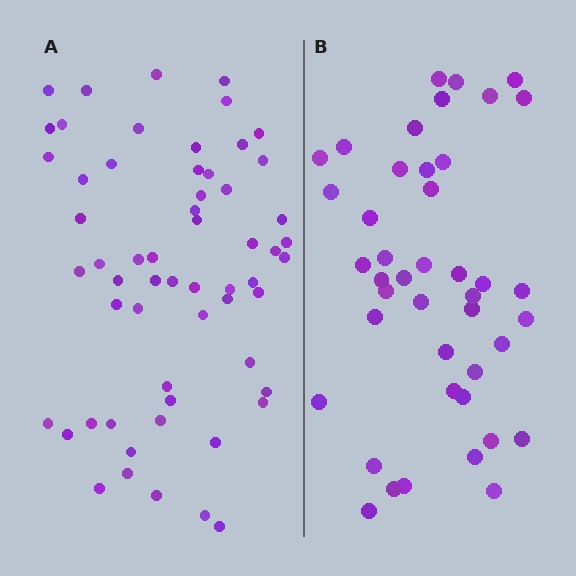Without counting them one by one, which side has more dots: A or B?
Region A (the left region) has more dots.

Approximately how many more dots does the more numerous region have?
Region A has approximately 15 more dots than region B.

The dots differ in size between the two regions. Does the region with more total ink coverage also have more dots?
No. Region B has more total ink coverage because its dots are larger, but region A actually contains more individual dots. Total area can be misleading — the number of items is what matters here.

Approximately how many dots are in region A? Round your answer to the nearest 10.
About 60 dots. (The exact count is 59, which rounds to 60.)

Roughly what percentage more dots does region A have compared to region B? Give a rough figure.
About 35% more.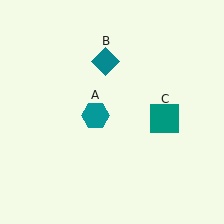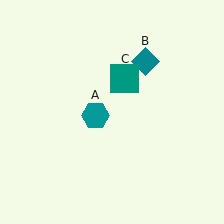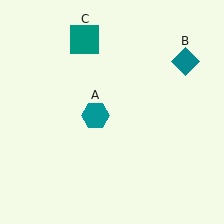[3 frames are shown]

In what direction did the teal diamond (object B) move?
The teal diamond (object B) moved right.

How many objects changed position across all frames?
2 objects changed position: teal diamond (object B), teal square (object C).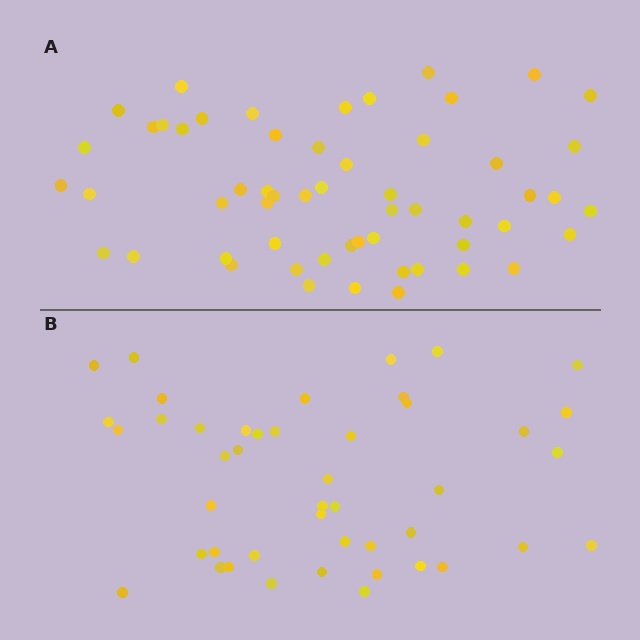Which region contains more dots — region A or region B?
Region A (the top region) has more dots.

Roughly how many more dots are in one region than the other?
Region A has roughly 12 or so more dots than region B.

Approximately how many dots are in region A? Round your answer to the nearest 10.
About 60 dots. (The exact count is 56, which rounds to 60.)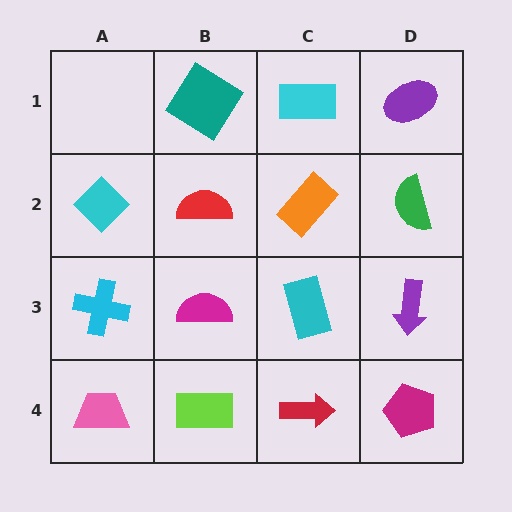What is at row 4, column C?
A red arrow.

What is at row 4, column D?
A magenta pentagon.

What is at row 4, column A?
A pink trapezoid.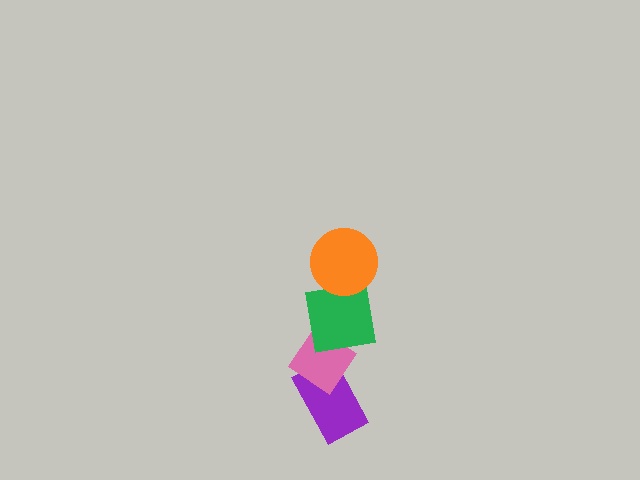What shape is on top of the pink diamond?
The green square is on top of the pink diamond.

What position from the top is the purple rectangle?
The purple rectangle is 4th from the top.